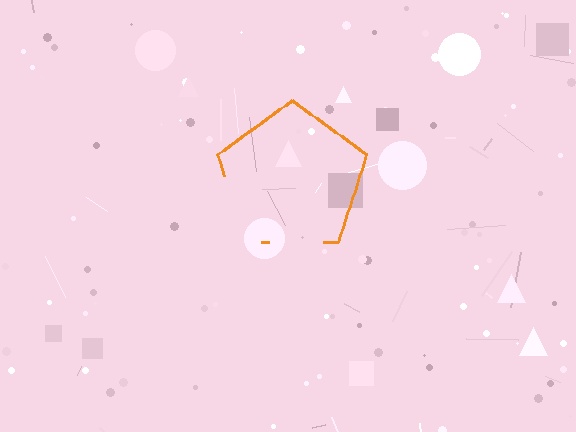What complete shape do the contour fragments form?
The contour fragments form a pentagon.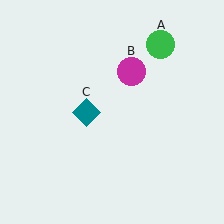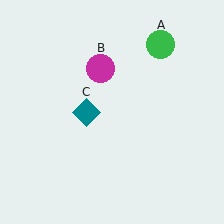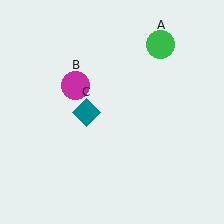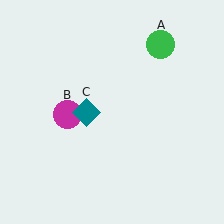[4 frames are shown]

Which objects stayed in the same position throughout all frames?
Green circle (object A) and teal diamond (object C) remained stationary.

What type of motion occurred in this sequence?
The magenta circle (object B) rotated counterclockwise around the center of the scene.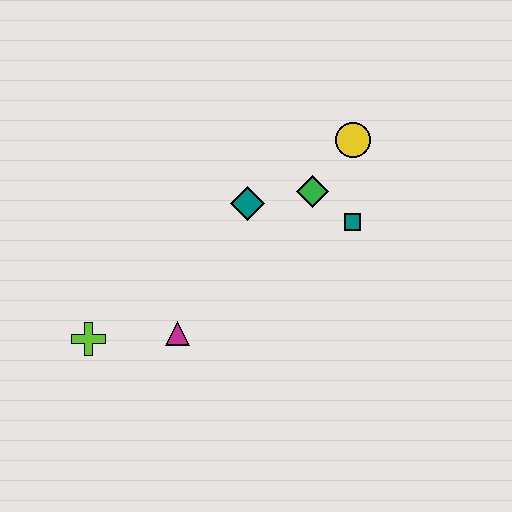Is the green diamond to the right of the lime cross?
Yes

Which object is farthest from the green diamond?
The lime cross is farthest from the green diamond.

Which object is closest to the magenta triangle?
The lime cross is closest to the magenta triangle.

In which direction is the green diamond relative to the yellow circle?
The green diamond is below the yellow circle.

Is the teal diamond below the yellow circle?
Yes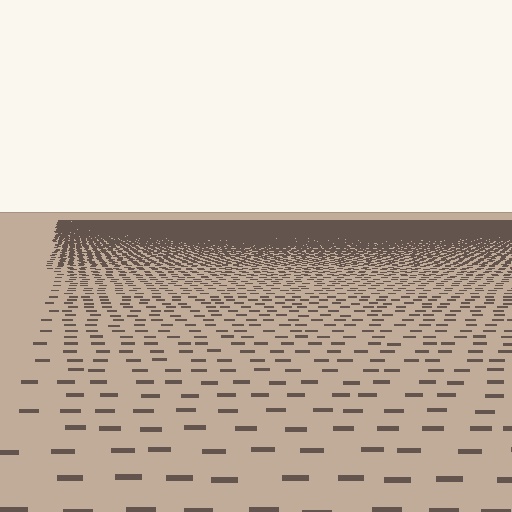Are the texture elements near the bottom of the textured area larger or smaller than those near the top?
Larger. Near the bottom, elements are closer to the viewer and appear at a bigger on-screen size.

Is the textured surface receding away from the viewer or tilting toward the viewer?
The surface is receding away from the viewer. Texture elements get smaller and denser toward the top.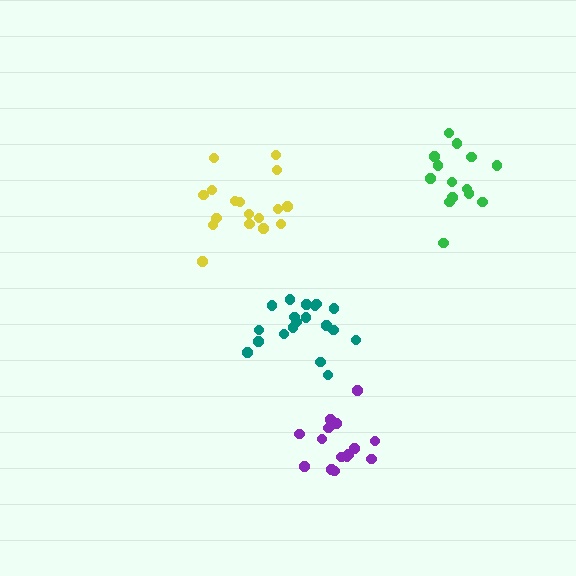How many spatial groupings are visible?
There are 4 spatial groupings.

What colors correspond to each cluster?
The clusters are colored: green, yellow, teal, purple.